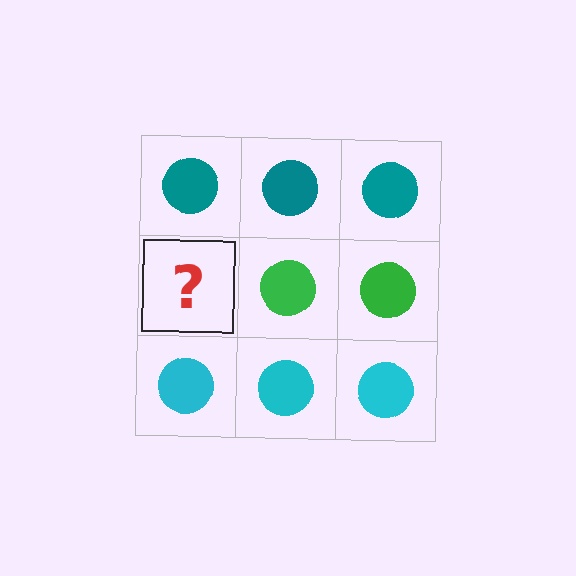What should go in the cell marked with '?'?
The missing cell should contain a green circle.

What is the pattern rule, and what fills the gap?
The rule is that each row has a consistent color. The gap should be filled with a green circle.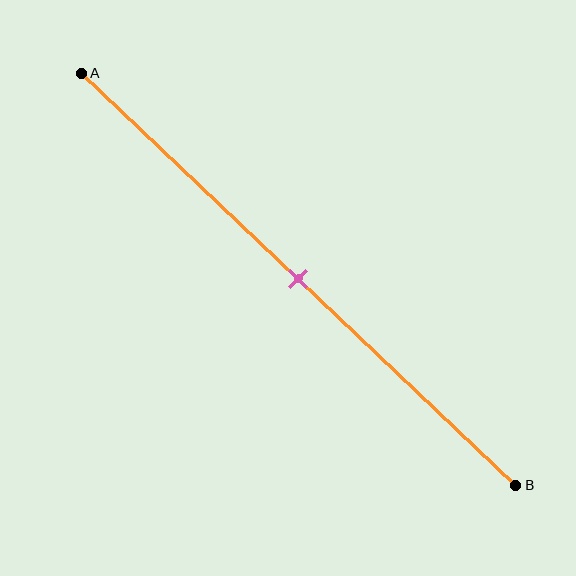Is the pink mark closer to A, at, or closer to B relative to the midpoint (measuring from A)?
The pink mark is approximately at the midpoint of segment AB.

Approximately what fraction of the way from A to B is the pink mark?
The pink mark is approximately 50% of the way from A to B.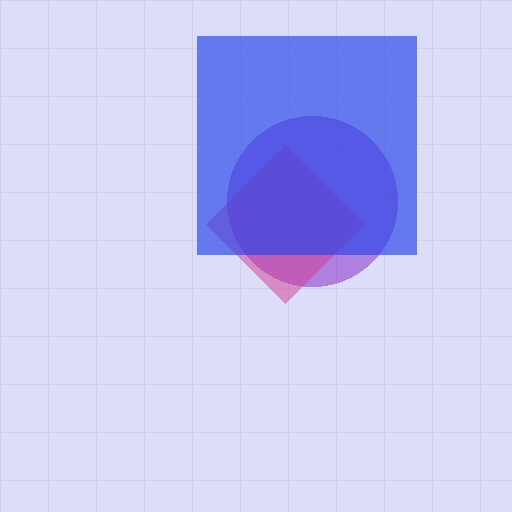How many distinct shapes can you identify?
There are 3 distinct shapes: a purple circle, a magenta diamond, a blue square.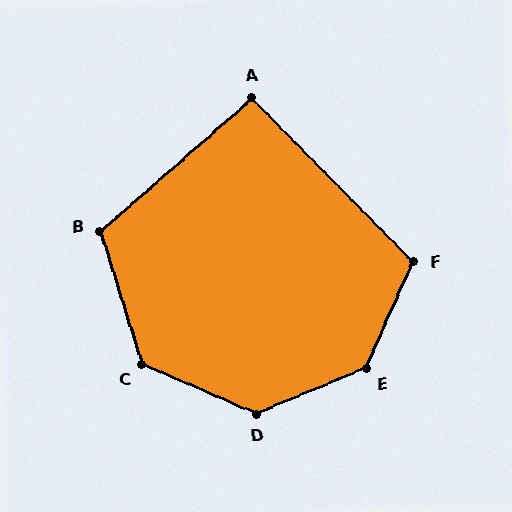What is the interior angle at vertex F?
Approximately 112 degrees (obtuse).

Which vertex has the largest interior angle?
E, at approximately 136 degrees.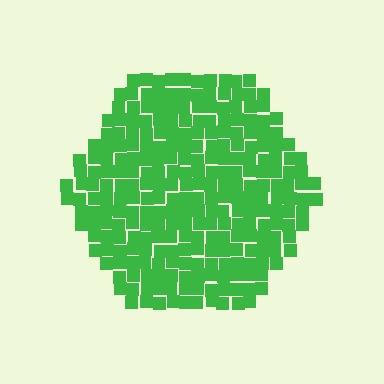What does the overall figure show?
The overall figure shows a hexagon.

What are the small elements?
The small elements are squares.